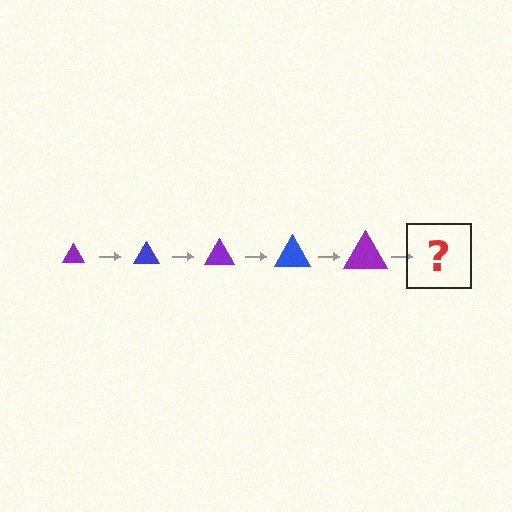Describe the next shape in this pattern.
It should be a blue triangle, larger than the previous one.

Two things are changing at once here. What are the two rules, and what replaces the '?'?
The two rules are that the triangle grows larger each step and the color cycles through purple and blue. The '?' should be a blue triangle, larger than the previous one.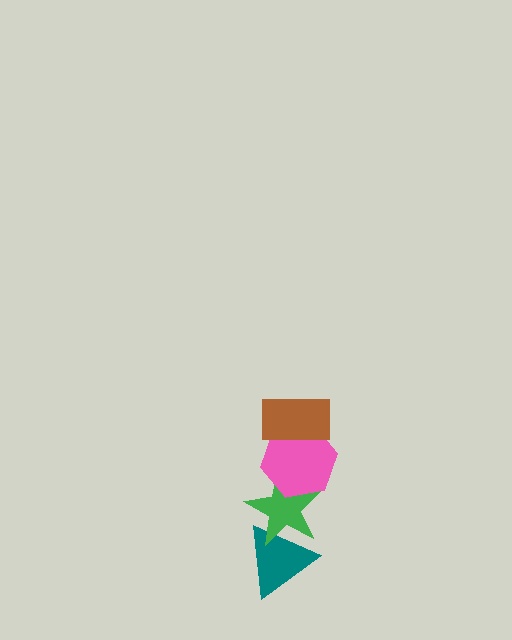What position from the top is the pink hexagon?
The pink hexagon is 2nd from the top.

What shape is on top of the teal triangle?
The green star is on top of the teal triangle.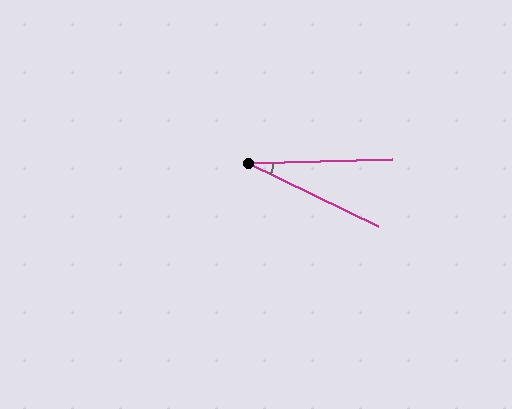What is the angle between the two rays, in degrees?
Approximately 27 degrees.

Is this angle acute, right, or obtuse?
It is acute.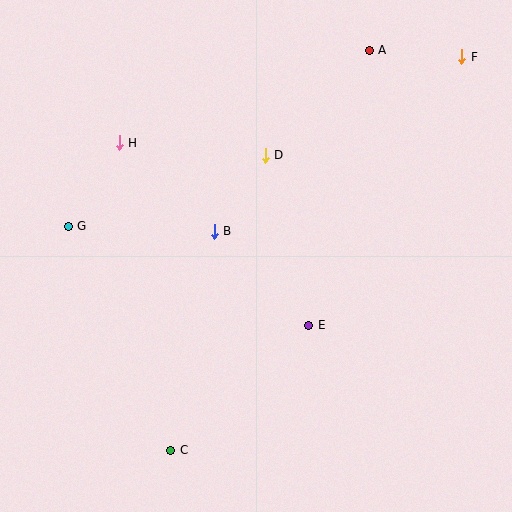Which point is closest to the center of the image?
Point B at (214, 231) is closest to the center.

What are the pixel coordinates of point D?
Point D is at (265, 155).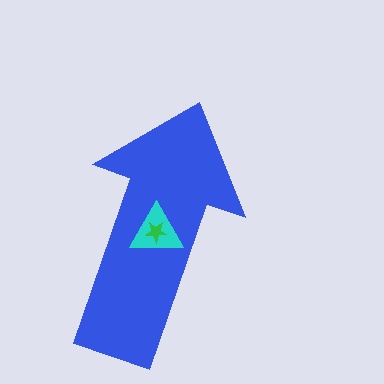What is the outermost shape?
The blue arrow.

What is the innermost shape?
The green star.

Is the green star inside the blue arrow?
Yes.